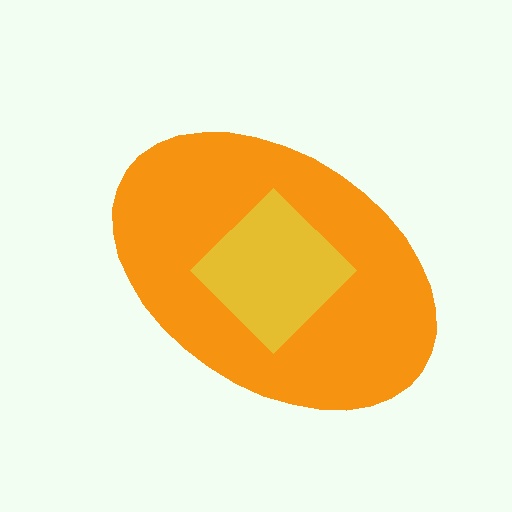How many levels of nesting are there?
2.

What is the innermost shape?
The yellow diamond.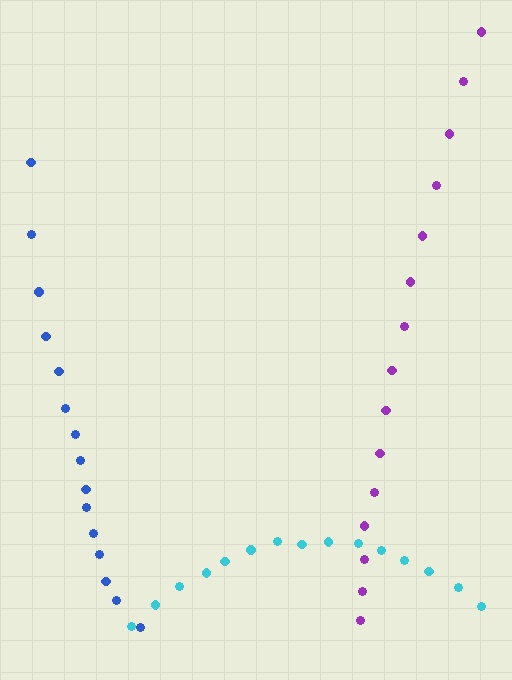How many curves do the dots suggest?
There are 3 distinct paths.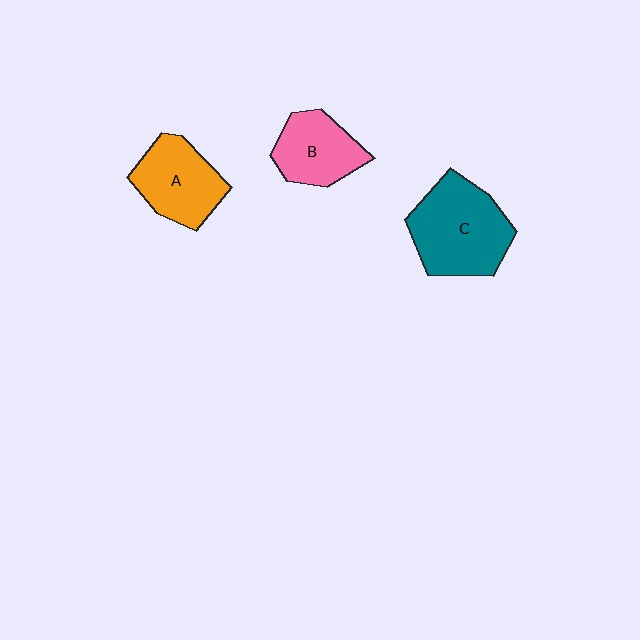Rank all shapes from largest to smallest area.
From largest to smallest: C (teal), A (orange), B (pink).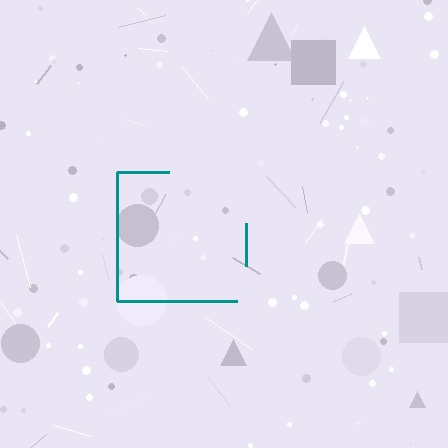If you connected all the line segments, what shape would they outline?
They would outline a square.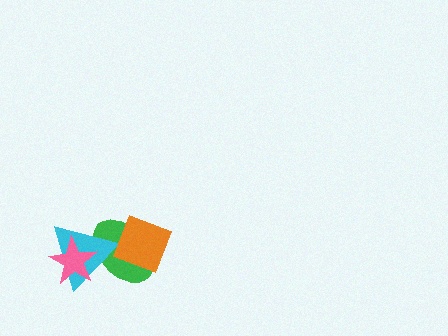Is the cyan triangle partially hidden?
Yes, it is partially covered by another shape.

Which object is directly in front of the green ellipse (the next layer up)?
The cyan triangle is directly in front of the green ellipse.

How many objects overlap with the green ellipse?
3 objects overlap with the green ellipse.